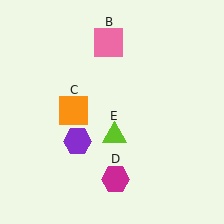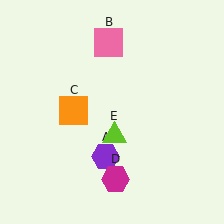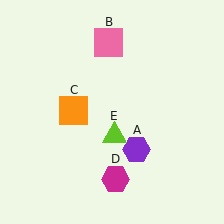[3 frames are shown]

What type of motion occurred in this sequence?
The purple hexagon (object A) rotated counterclockwise around the center of the scene.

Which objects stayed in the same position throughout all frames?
Pink square (object B) and orange square (object C) and magenta hexagon (object D) and lime triangle (object E) remained stationary.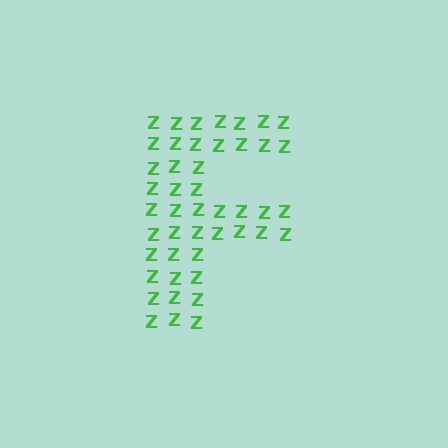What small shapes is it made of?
It is made of small letter Z's.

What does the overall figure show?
The overall figure shows the letter F.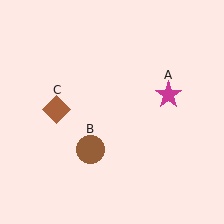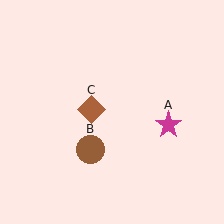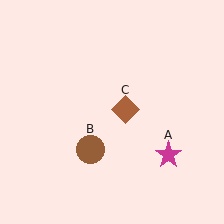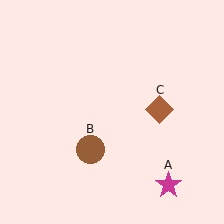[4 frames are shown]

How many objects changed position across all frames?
2 objects changed position: magenta star (object A), brown diamond (object C).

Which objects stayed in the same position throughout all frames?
Brown circle (object B) remained stationary.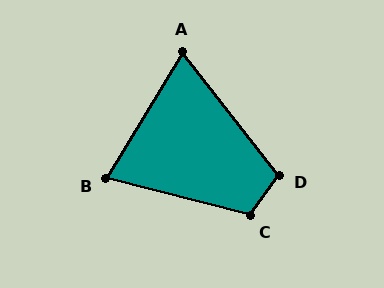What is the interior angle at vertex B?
Approximately 73 degrees (acute).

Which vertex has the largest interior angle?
C, at approximately 111 degrees.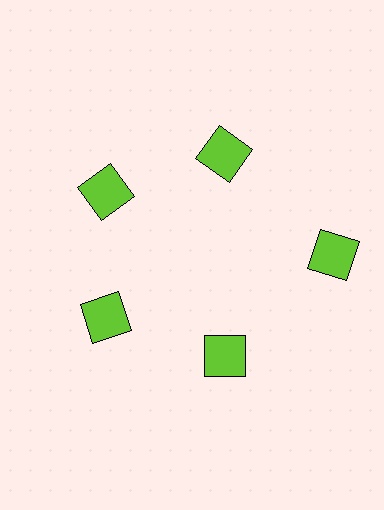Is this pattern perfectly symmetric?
No. The 5 lime squares are arranged in a ring, but one element near the 3 o'clock position is pushed outward from the center, breaking the 5-fold rotational symmetry.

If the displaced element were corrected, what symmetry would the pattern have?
It would have 5-fold rotational symmetry — the pattern would map onto itself every 72 degrees.